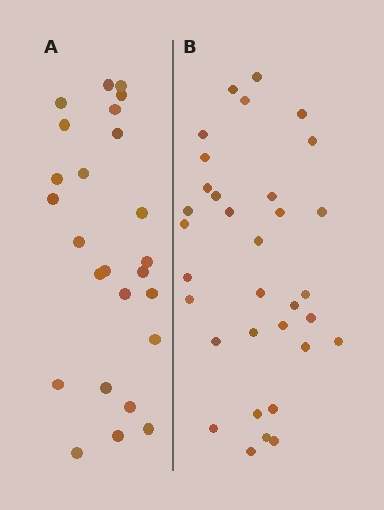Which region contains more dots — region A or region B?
Region B (the right region) has more dots.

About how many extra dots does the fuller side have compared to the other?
Region B has roughly 8 or so more dots than region A.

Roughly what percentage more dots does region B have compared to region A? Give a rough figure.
About 30% more.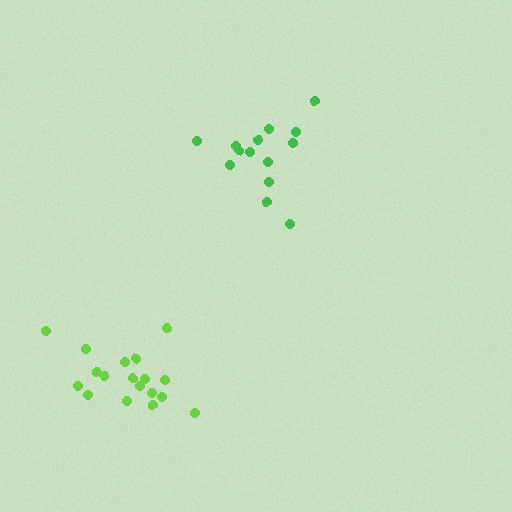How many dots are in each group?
Group 1: 18 dots, Group 2: 14 dots (32 total).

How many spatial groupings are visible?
There are 2 spatial groupings.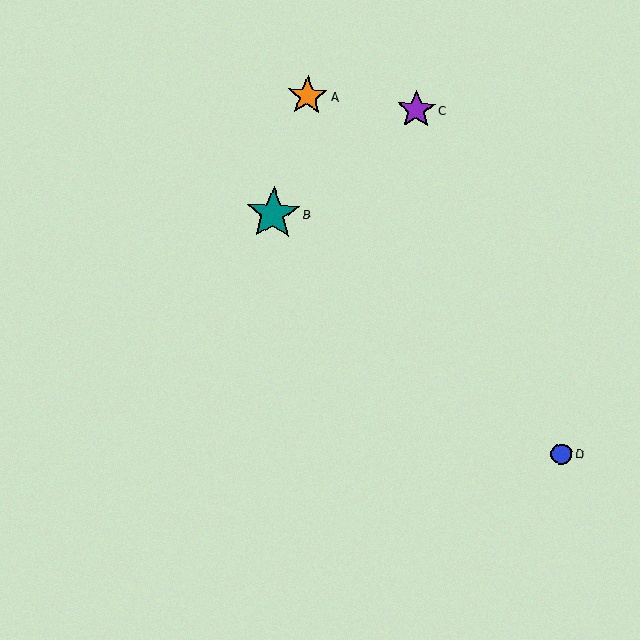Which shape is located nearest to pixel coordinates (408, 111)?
The purple star (labeled C) at (416, 110) is nearest to that location.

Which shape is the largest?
The teal star (labeled B) is the largest.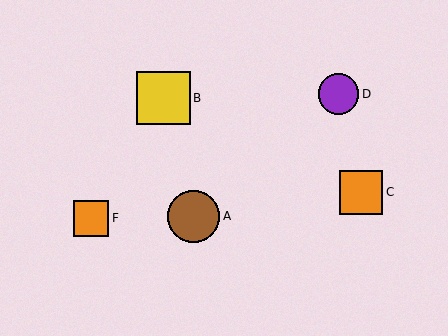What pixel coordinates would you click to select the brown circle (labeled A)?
Click at (194, 216) to select the brown circle A.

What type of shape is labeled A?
Shape A is a brown circle.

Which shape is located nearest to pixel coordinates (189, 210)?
The brown circle (labeled A) at (194, 216) is nearest to that location.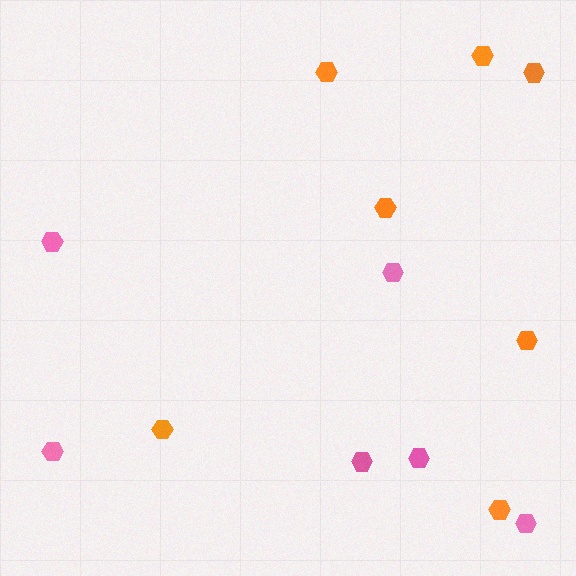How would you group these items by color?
There are 2 groups: one group of pink hexagons (6) and one group of orange hexagons (7).